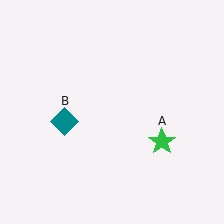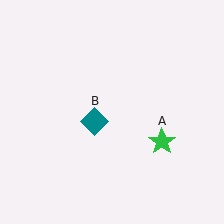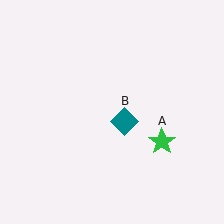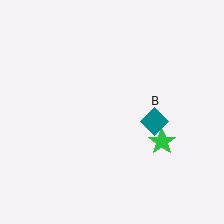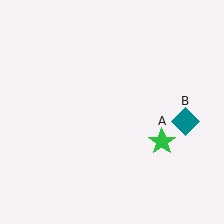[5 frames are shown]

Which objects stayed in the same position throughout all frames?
Green star (object A) remained stationary.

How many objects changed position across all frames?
1 object changed position: teal diamond (object B).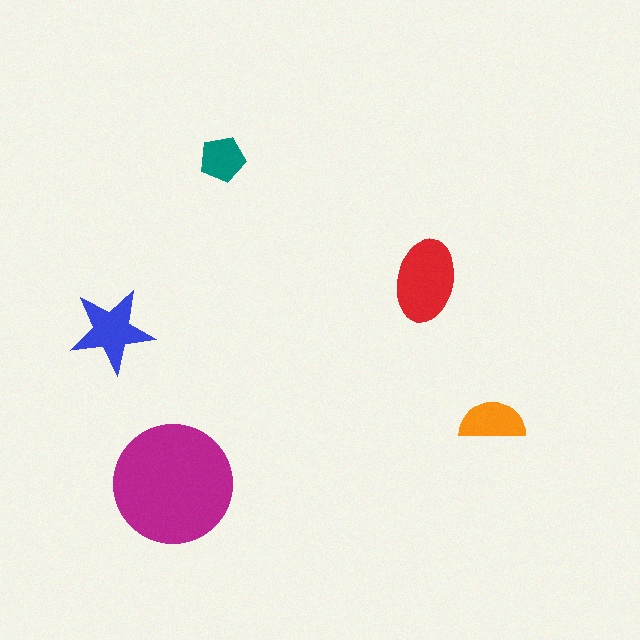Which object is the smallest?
The teal pentagon.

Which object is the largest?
The magenta circle.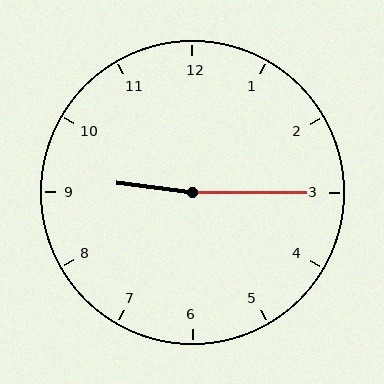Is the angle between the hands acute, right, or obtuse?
It is obtuse.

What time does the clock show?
9:15.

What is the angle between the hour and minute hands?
Approximately 172 degrees.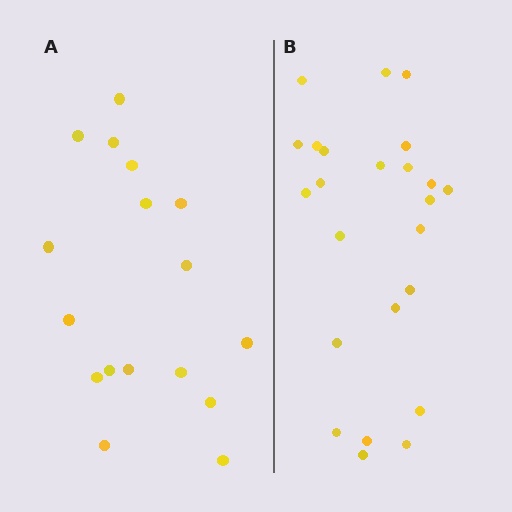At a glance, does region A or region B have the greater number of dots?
Region B (the right region) has more dots.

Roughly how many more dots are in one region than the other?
Region B has roughly 8 or so more dots than region A.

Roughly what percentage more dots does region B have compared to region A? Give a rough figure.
About 40% more.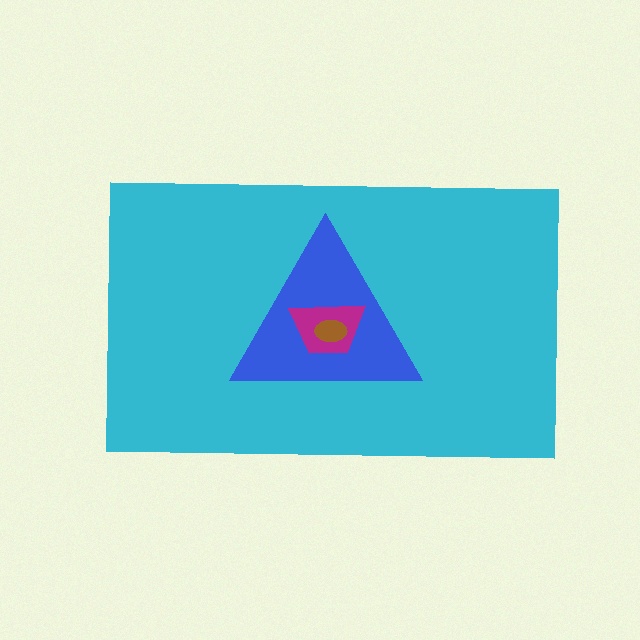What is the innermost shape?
The brown ellipse.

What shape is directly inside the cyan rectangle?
The blue triangle.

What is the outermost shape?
The cyan rectangle.